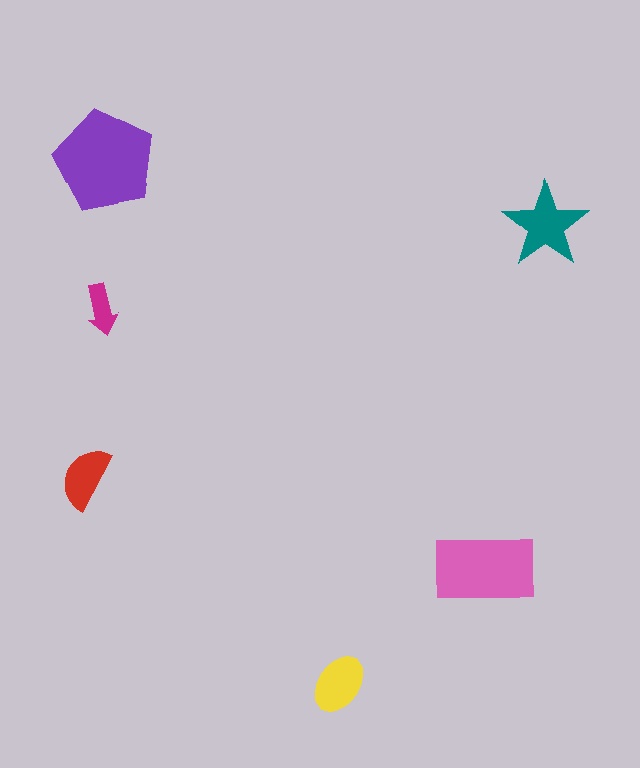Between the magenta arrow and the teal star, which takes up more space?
The teal star.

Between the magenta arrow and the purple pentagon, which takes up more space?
The purple pentagon.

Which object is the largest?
The purple pentagon.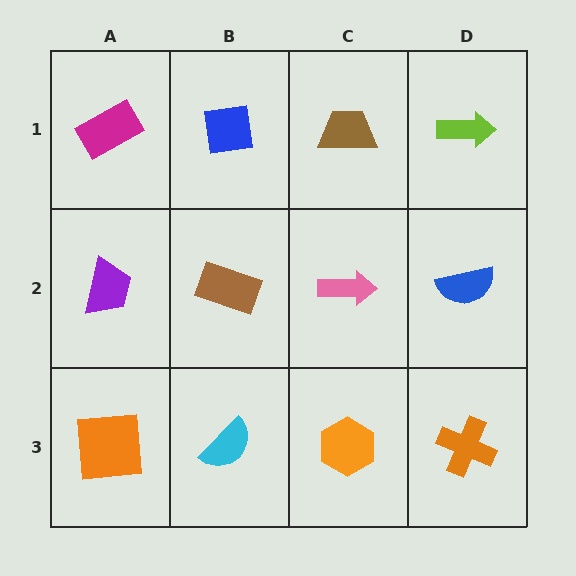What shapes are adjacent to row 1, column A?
A purple trapezoid (row 2, column A), a blue square (row 1, column B).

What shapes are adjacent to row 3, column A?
A purple trapezoid (row 2, column A), a cyan semicircle (row 3, column B).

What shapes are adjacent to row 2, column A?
A magenta rectangle (row 1, column A), an orange square (row 3, column A), a brown rectangle (row 2, column B).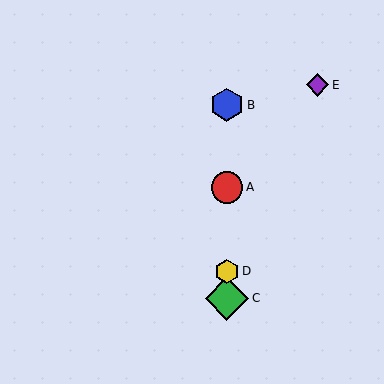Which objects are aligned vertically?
Objects A, B, C, D are aligned vertically.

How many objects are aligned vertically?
4 objects (A, B, C, D) are aligned vertically.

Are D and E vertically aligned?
No, D is at x≈227 and E is at x≈318.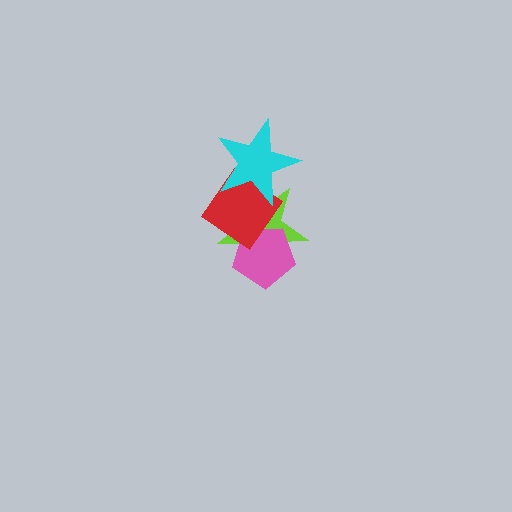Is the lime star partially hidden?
Yes, it is partially covered by another shape.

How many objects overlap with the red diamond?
3 objects overlap with the red diamond.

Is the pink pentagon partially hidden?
Yes, it is partially covered by another shape.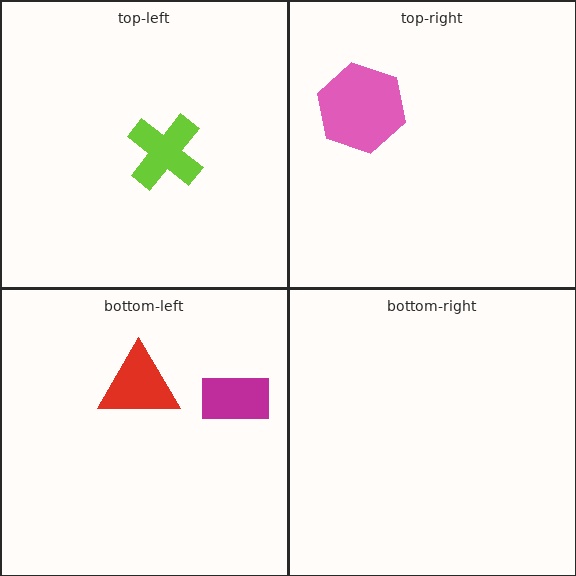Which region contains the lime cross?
The top-left region.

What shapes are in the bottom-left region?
The red triangle, the magenta rectangle.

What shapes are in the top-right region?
The pink hexagon.